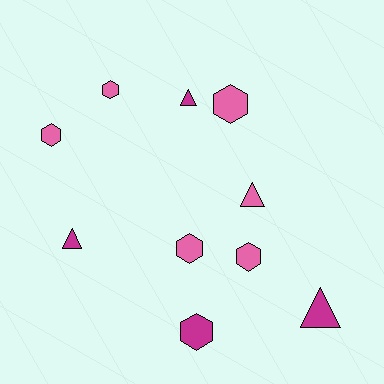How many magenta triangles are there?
There are 3 magenta triangles.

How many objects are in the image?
There are 10 objects.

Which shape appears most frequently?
Hexagon, with 6 objects.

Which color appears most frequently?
Pink, with 6 objects.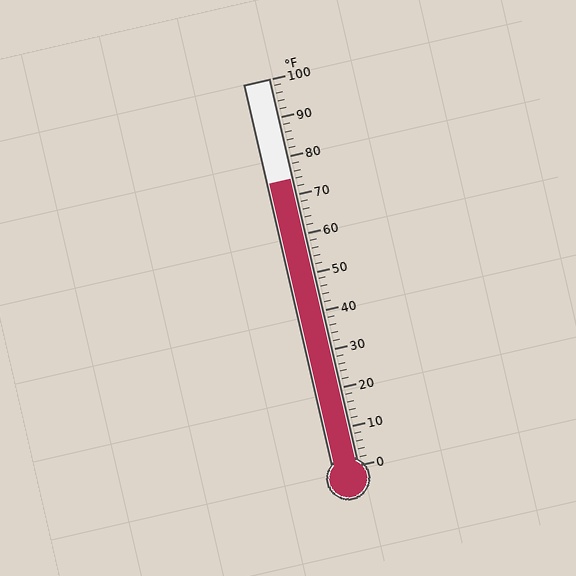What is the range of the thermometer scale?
The thermometer scale ranges from 0°F to 100°F.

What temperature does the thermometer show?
The thermometer shows approximately 74°F.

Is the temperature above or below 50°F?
The temperature is above 50°F.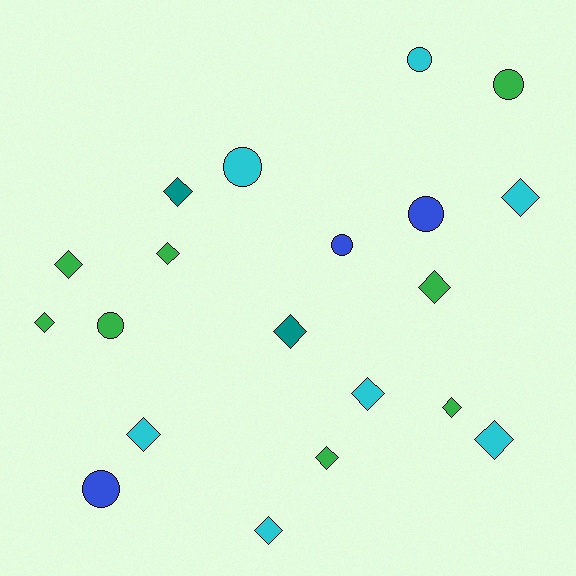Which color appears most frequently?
Green, with 8 objects.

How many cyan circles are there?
There are 2 cyan circles.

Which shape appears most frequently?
Diamond, with 13 objects.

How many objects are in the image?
There are 20 objects.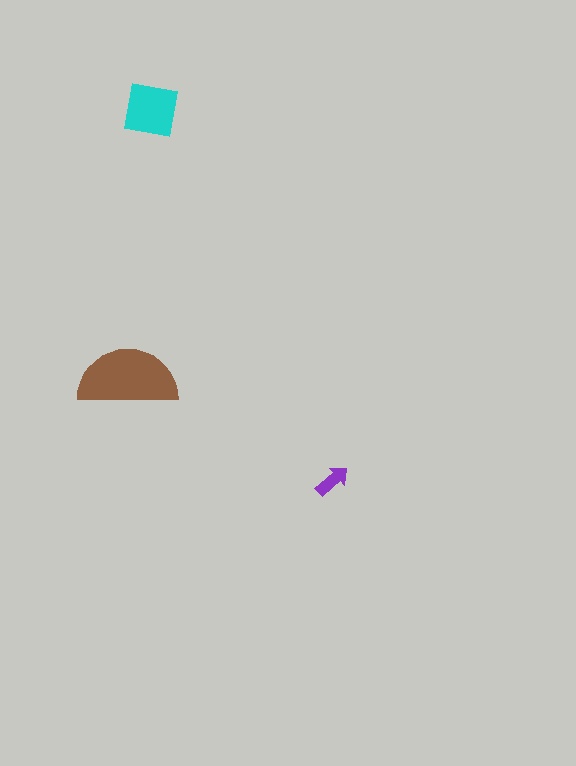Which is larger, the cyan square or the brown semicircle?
The brown semicircle.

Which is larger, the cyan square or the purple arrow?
The cyan square.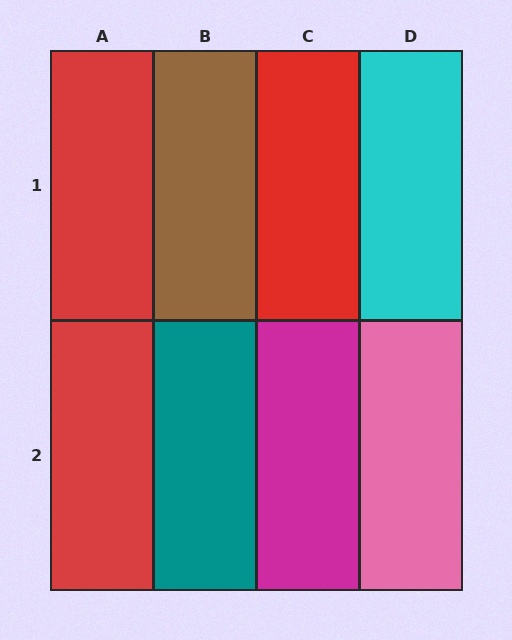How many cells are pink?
1 cell is pink.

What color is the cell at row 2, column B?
Teal.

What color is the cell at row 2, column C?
Magenta.